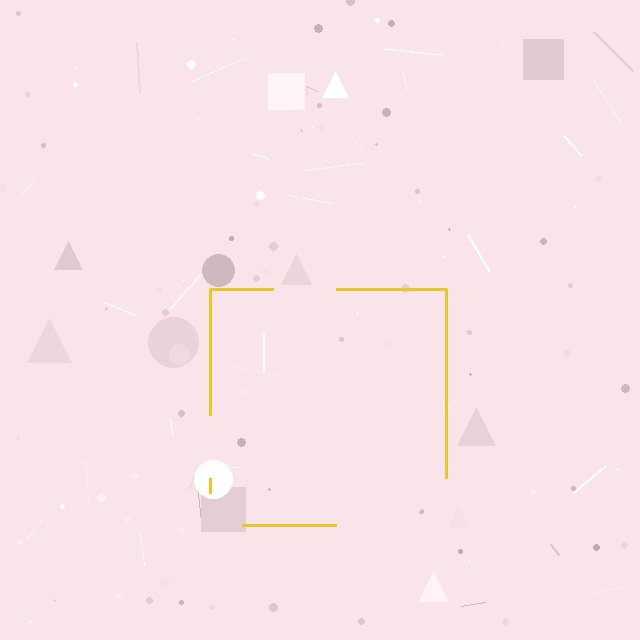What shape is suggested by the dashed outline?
The dashed outline suggests a square.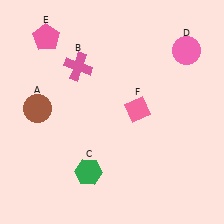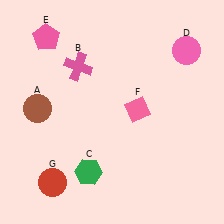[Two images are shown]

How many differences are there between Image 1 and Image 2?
There is 1 difference between the two images.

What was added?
A red circle (G) was added in Image 2.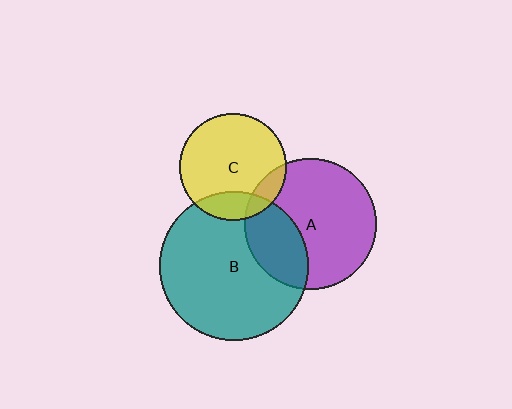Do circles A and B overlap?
Yes.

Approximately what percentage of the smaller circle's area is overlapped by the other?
Approximately 30%.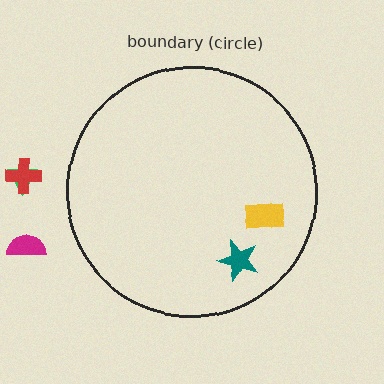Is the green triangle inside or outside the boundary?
Outside.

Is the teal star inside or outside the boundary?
Inside.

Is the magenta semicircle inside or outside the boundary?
Outside.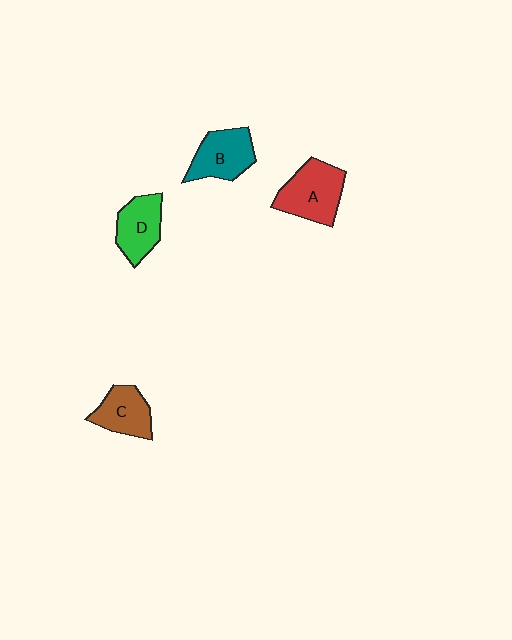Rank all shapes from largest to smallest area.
From largest to smallest: A (red), B (teal), D (green), C (brown).